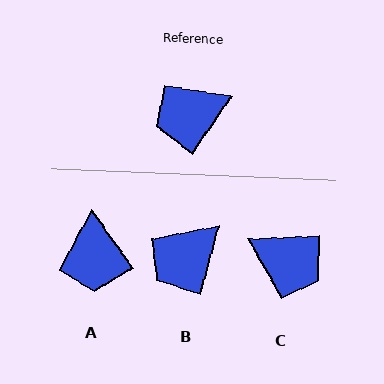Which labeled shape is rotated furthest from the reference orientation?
C, about 128 degrees away.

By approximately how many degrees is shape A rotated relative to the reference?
Approximately 71 degrees counter-clockwise.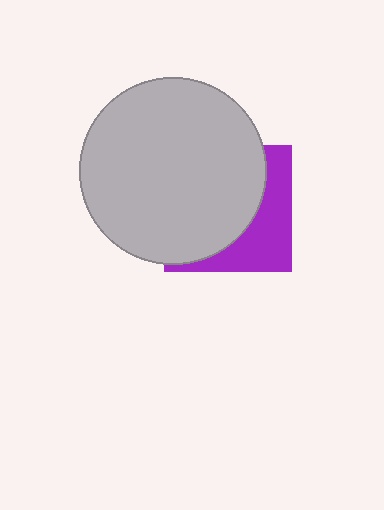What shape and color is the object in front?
The object in front is a light gray circle.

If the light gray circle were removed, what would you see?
You would see the complete purple square.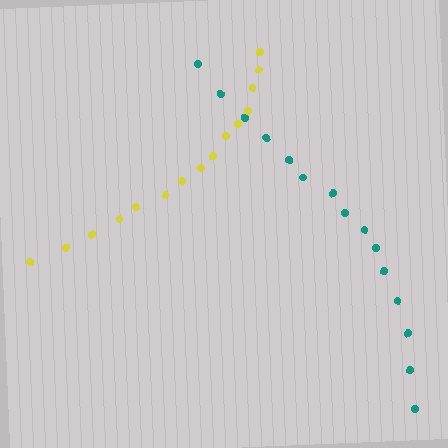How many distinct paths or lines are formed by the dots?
There are 2 distinct paths.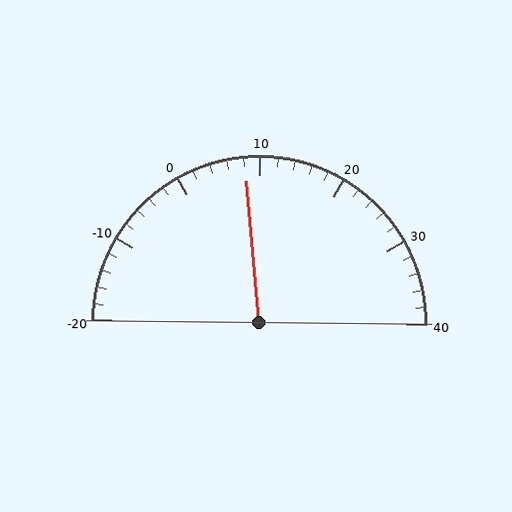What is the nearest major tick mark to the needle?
The nearest major tick mark is 10.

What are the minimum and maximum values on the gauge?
The gauge ranges from -20 to 40.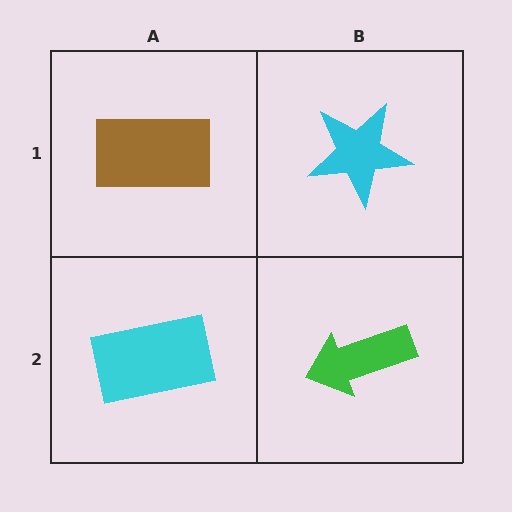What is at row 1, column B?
A cyan star.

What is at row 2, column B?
A green arrow.